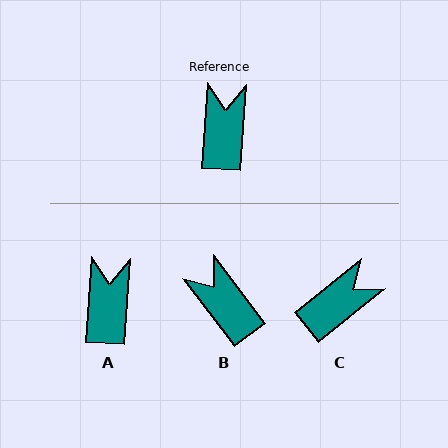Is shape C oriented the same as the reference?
No, it is off by about 48 degrees.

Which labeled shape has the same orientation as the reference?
A.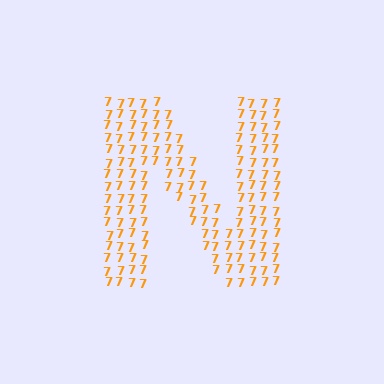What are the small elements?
The small elements are digit 7's.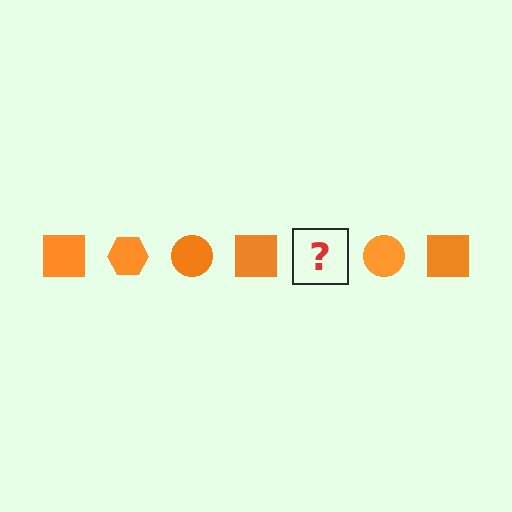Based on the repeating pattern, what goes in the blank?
The blank should be an orange hexagon.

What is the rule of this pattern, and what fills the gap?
The rule is that the pattern cycles through square, hexagon, circle shapes in orange. The gap should be filled with an orange hexagon.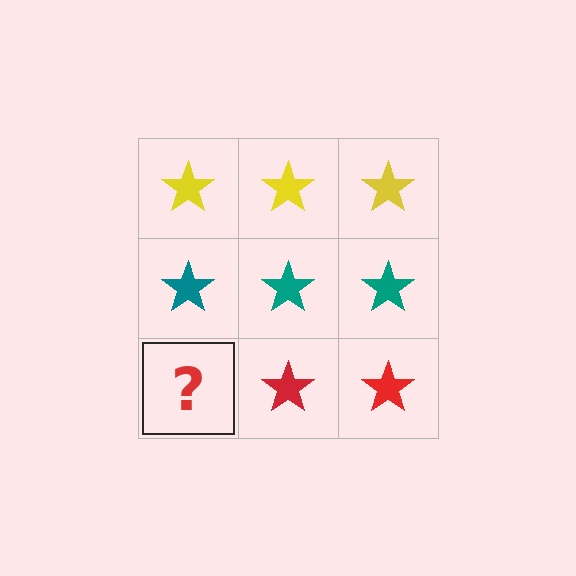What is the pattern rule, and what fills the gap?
The rule is that each row has a consistent color. The gap should be filled with a red star.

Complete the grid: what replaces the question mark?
The question mark should be replaced with a red star.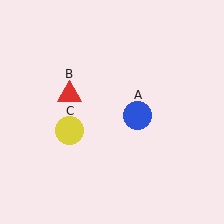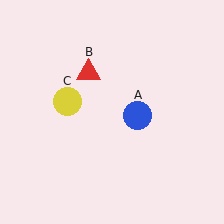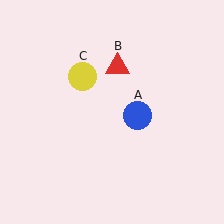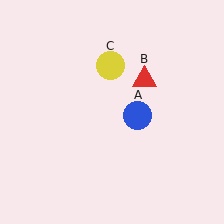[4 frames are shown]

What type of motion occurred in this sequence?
The red triangle (object B), yellow circle (object C) rotated clockwise around the center of the scene.